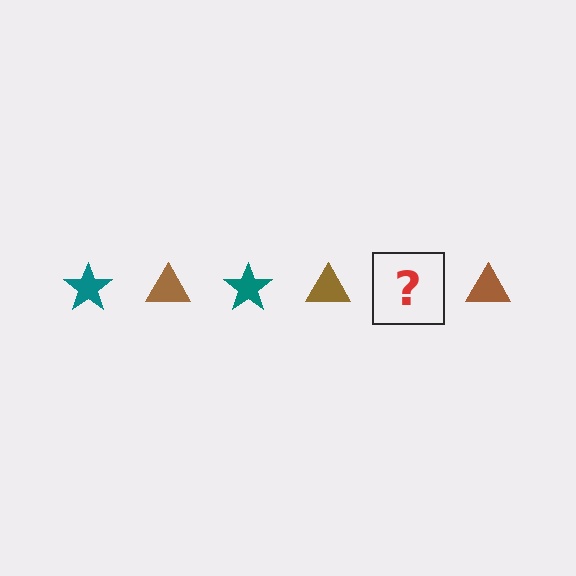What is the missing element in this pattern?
The missing element is a teal star.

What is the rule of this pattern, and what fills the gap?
The rule is that the pattern alternates between teal star and brown triangle. The gap should be filled with a teal star.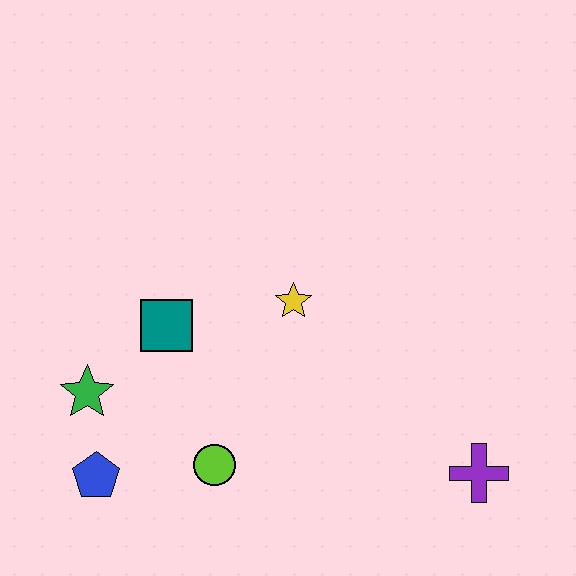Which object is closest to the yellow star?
The teal square is closest to the yellow star.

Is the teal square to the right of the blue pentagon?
Yes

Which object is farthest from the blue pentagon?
The purple cross is farthest from the blue pentagon.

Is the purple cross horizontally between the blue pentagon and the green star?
No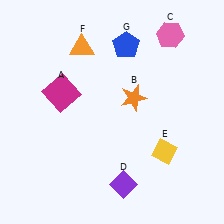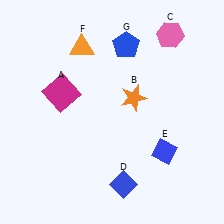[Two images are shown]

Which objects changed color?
D changed from purple to blue. E changed from yellow to blue.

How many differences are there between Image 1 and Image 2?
There are 2 differences between the two images.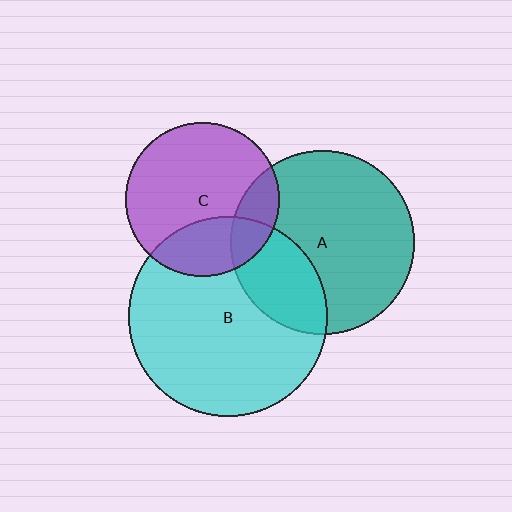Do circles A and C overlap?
Yes.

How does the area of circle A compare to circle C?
Approximately 1.4 times.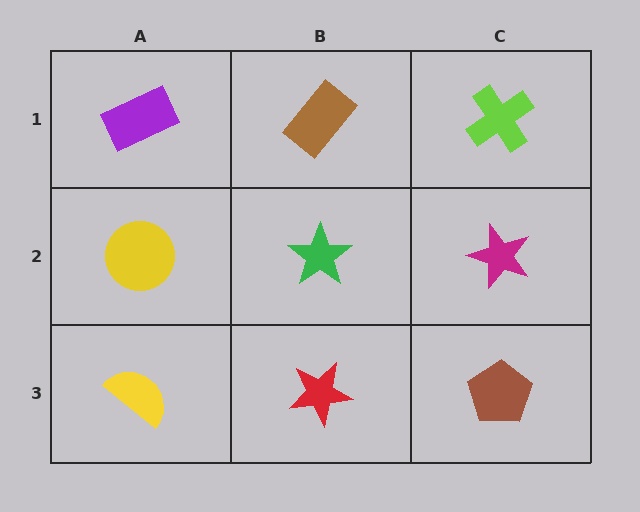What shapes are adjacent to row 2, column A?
A purple rectangle (row 1, column A), a yellow semicircle (row 3, column A), a green star (row 2, column B).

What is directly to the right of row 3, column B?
A brown pentagon.